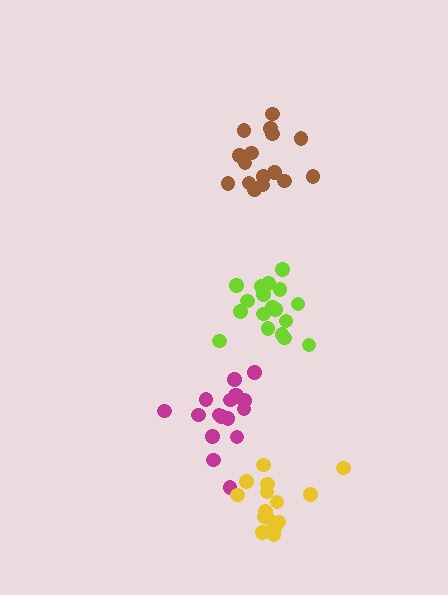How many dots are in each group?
Group 1: 16 dots, Group 2: 18 dots, Group 3: 18 dots, Group 4: 15 dots (67 total).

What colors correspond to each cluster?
The clusters are colored: brown, lime, magenta, yellow.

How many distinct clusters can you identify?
There are 4 distinct clusters.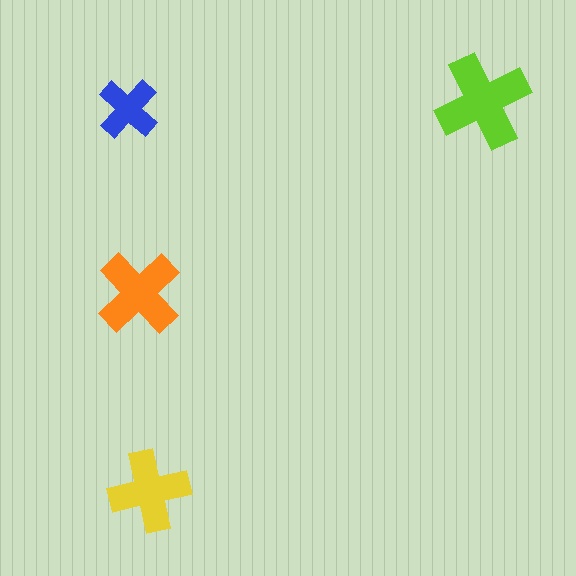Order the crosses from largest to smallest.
the lime one, the orange one, the yellow one, the blue one.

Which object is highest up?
The lime cross is topmost.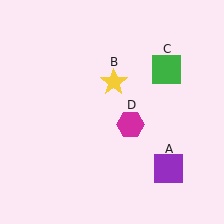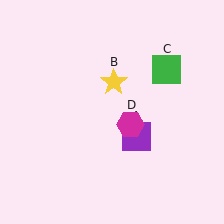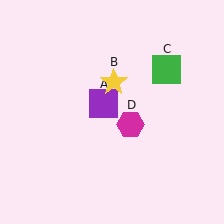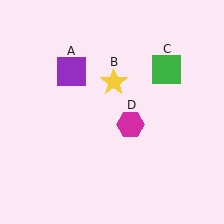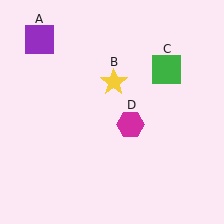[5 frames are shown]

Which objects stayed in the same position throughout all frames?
Yellow star (object B) and green square (object C) and magenta hexagon (object D) remained stationary.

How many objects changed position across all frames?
1 object changed position: purple square (object A).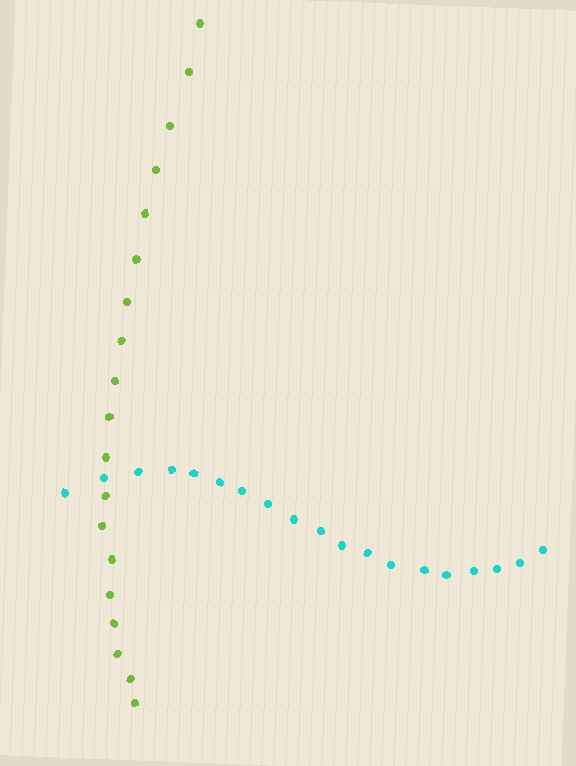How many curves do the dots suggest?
There are 2 distinct paths.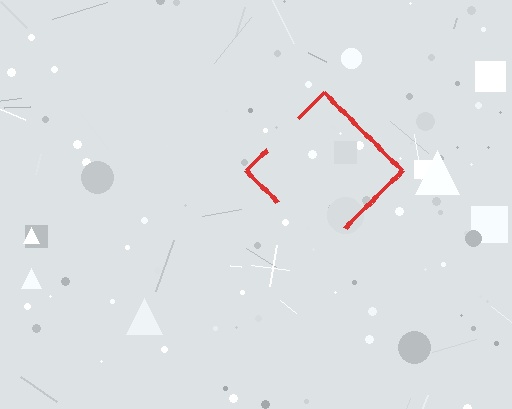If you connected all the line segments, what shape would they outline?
They would outline a diamond.